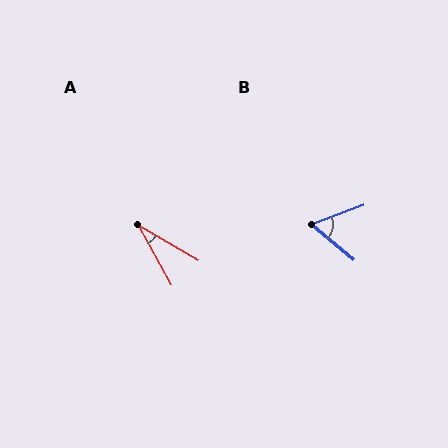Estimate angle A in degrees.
Approximately 31 degrees.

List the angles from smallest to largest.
A (31°), B (60°).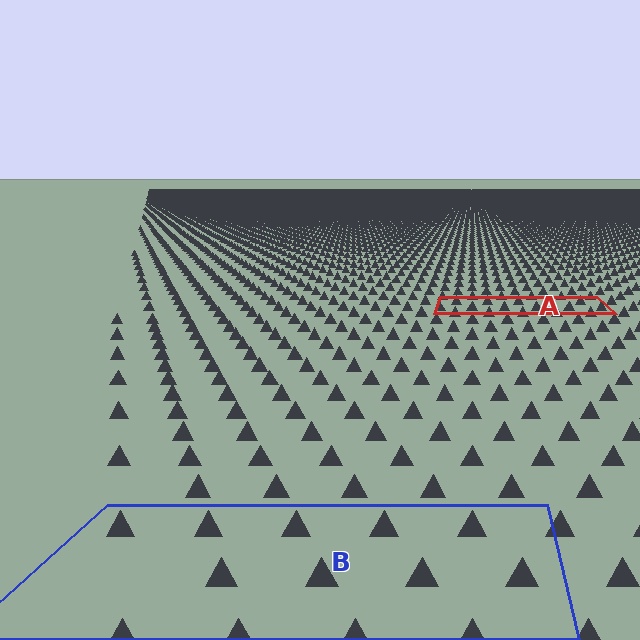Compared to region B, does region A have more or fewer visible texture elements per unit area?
Region A has more texture elements per unit area — they are packed more densely because it is farther away.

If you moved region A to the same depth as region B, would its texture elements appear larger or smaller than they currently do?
They would appear larger. At a closer depth, the same texture elements are projected at a bigger on-screen size.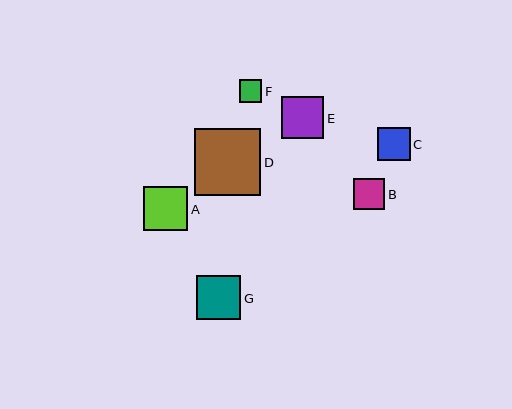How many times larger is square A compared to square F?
Square A is approximately 1.9 times the size of square F.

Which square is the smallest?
Square F is the smallest with a size of approximately 23 pixels.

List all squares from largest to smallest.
From largest to smallest: D, A, G, E, C, B, F.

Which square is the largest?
Square D is the largest with a size of approximately 66 pixels.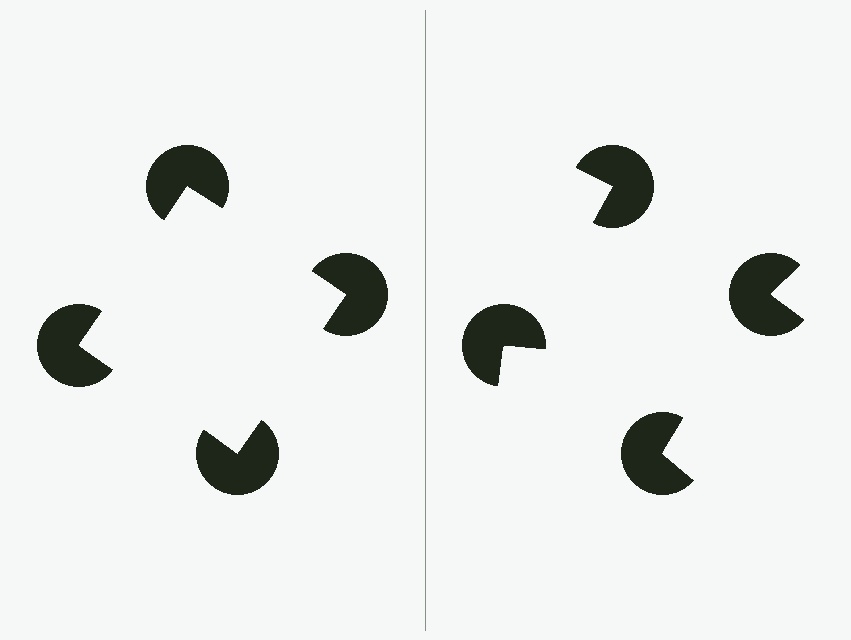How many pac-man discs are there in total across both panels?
8 — 4 on each side.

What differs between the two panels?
The pac-man discs are positioned identically on both sides; only the wedge orientations differ. On the left they align to a square; on the right they are misaligned.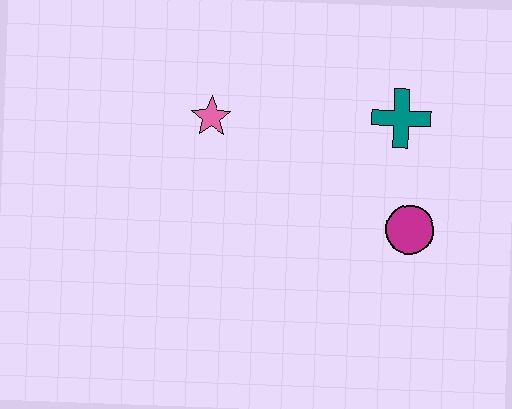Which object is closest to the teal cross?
The magenta circle is closest to the teal cross.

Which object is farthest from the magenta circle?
The pink star is farthest from the magenta circle.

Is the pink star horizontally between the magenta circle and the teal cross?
No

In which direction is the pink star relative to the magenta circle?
The pink star is to the left of the magenta circle.